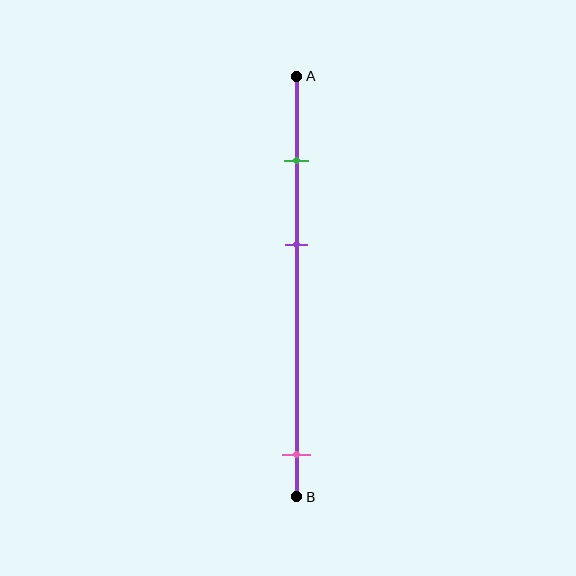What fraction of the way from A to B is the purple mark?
The purple mark is approximately 40% (0.4) of the way from A to B.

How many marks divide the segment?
There are 3 marks dividing the segment.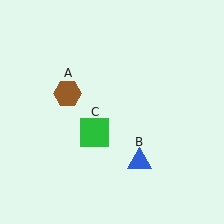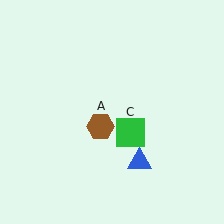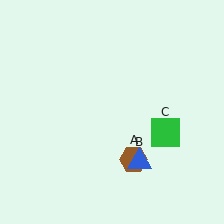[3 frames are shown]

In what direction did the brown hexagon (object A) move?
The brown hexagon (object A) moved down and to the right.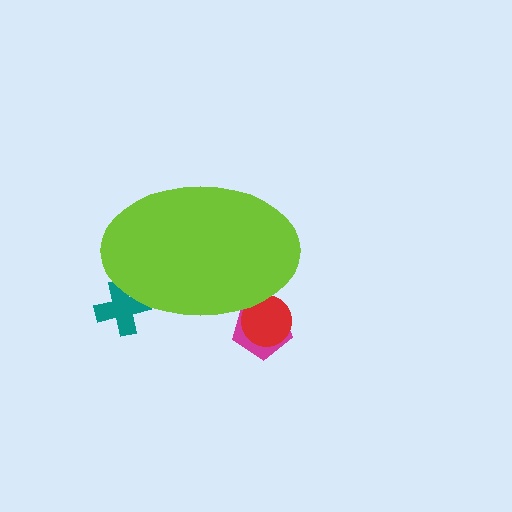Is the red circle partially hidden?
Yes, the red circle is partially hidden behind the lime ellipse.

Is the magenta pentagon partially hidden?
Yes, the magenta pentagon is partially hidden behind the lime ellipse.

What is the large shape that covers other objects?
A lime ellipse.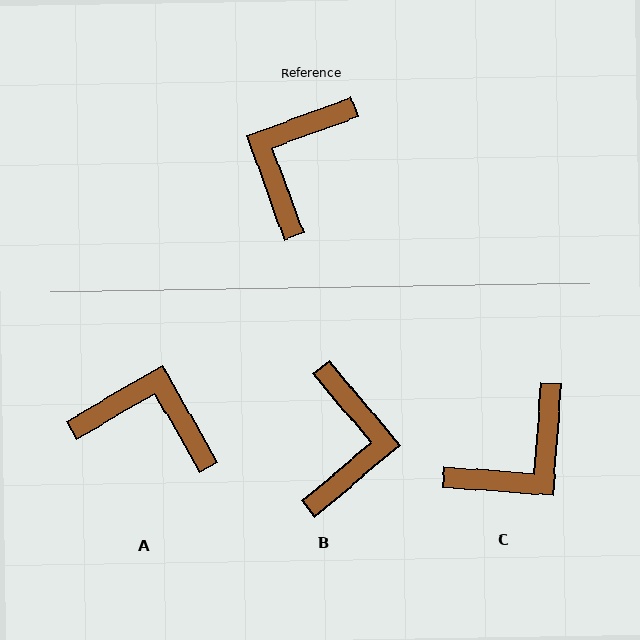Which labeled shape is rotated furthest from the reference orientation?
B, about 160 degrees away.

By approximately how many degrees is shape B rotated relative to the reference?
Approximately 160 degrees clockwise.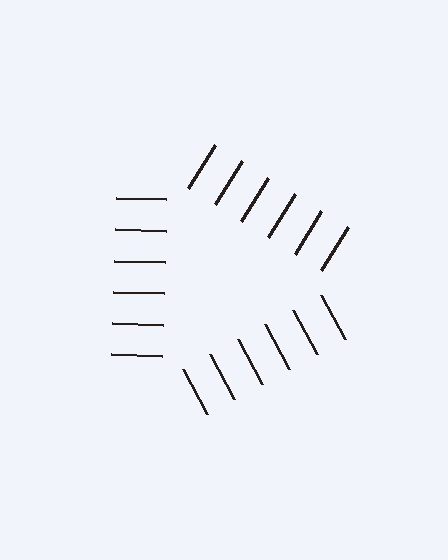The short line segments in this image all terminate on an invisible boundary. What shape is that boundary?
An illusory triangle — the line segments terminate on its edges but no continuous stroke is drawn.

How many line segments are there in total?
18 — 6 along each of the 3 edges.